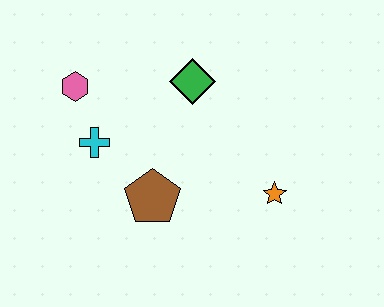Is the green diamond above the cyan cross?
Yes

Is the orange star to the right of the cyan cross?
Yes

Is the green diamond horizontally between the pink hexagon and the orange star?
Yes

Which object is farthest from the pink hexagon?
The orange star is farthest from the pink hexagon.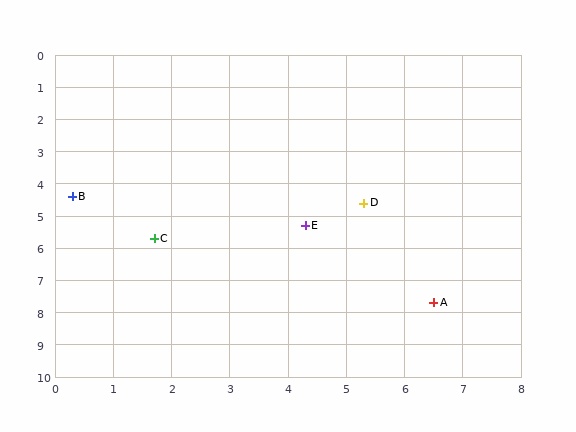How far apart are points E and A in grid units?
Points E and A are about 3.3 grid units apart.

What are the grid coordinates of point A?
Point A is at approximately (6.5, 7.7).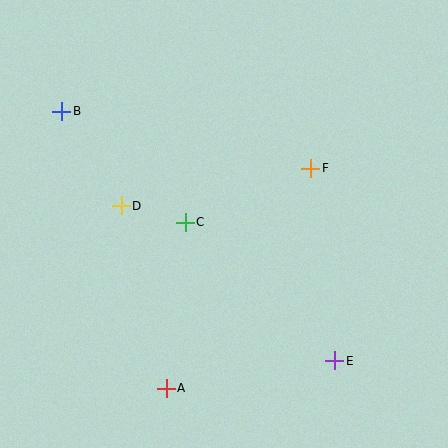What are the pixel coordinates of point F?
Point F is at (311, 168).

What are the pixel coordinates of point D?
Point D is at (121, 206).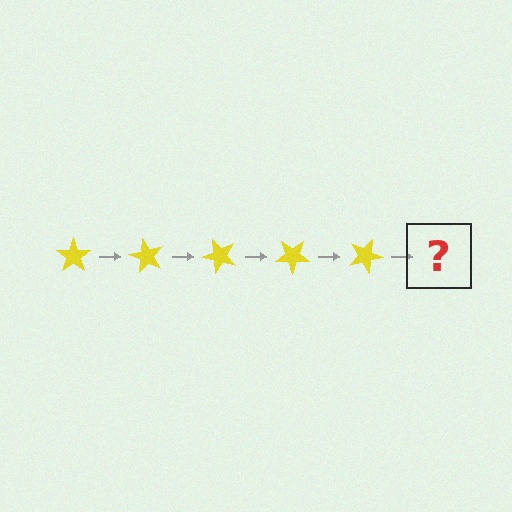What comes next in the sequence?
The next element should be a yellow star rotated 300 degrees.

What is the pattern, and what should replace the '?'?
The pattern is that the star rotates 60 degrees each step. The '?' should be a yellow star rotated 300 degrees.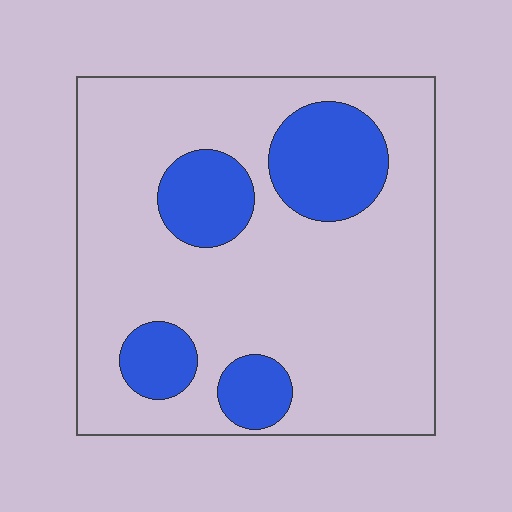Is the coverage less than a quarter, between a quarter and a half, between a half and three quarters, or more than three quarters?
Less than a quarter.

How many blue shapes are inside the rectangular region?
4.